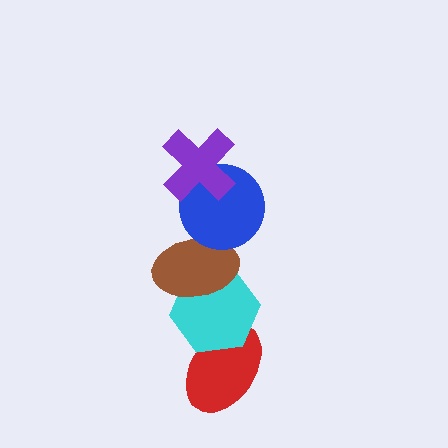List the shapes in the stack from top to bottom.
From top to bottom: the purple cross, the blue circle, the brown ellipse, the cyan hexagon, the red ellipse.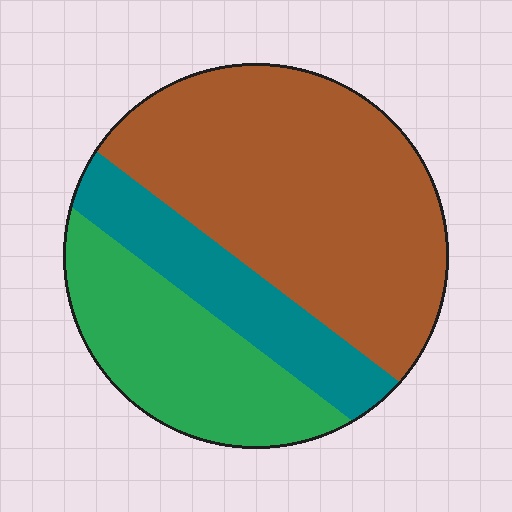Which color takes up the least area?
Teal, at roughly 20%.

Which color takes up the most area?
Brown, at roughly 55%.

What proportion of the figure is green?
Green takes up about one quarter (1/4) of the figure.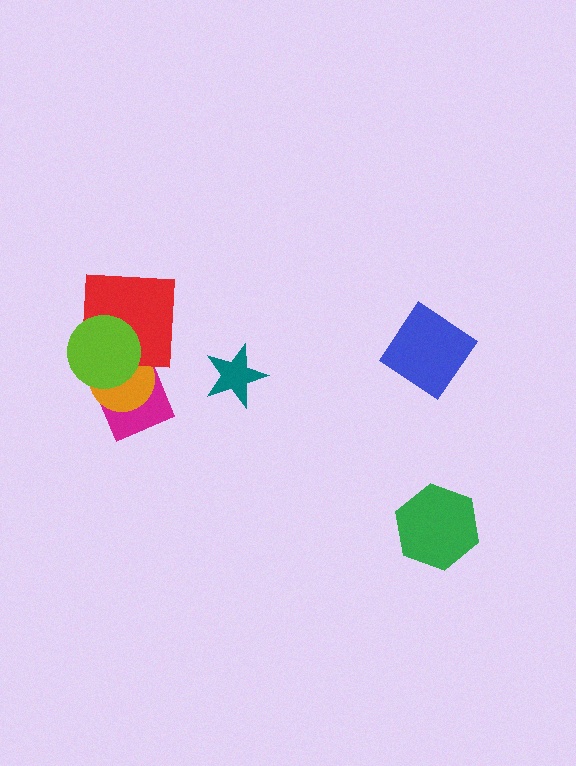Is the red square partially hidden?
Yes, it is partially covered by another shape.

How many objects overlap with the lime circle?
3 objects overlap with the lime circle.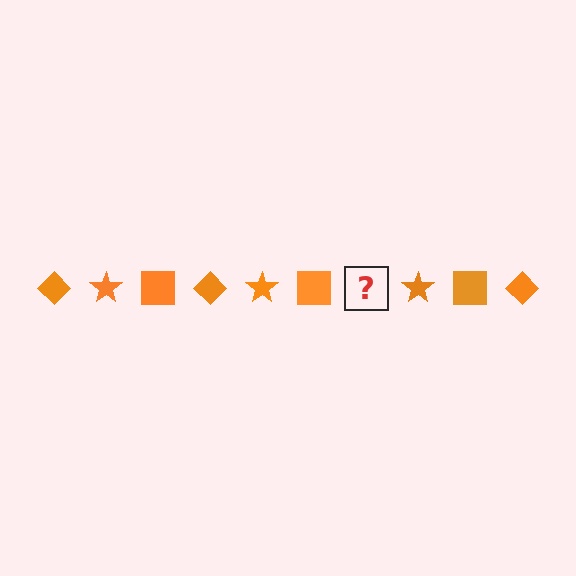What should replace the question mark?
The question mark should be replaced with an orange diamond.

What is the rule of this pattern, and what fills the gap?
The rule is that the pattern cycles through diamond, star, square shapes in orange. The gap should be filled with an orange diamond.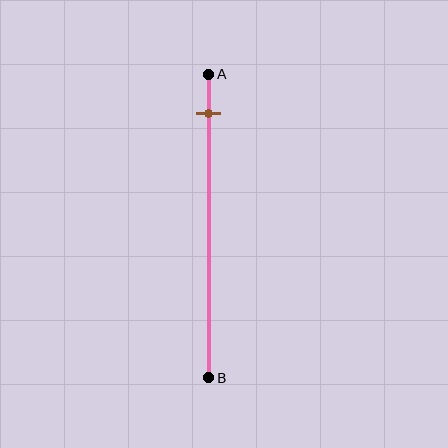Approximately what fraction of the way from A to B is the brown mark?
The brown mark is approximately 15% of the way from A to B.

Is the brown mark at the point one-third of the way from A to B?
No, the mark is at about 15% from A, not at the 33% one-third point.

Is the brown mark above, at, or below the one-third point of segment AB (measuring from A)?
The brown mark is above the one-third point of segment AB.